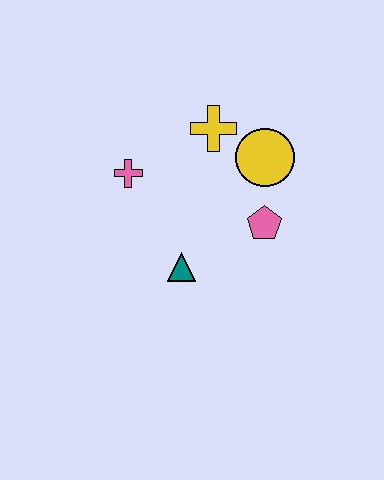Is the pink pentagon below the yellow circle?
Yes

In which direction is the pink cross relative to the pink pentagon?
The pink cross is to the left of the pink pentagon.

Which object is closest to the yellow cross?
The yellow circle is closest to the yellow cross.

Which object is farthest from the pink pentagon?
The pink cross is farthest from the pink pentagon.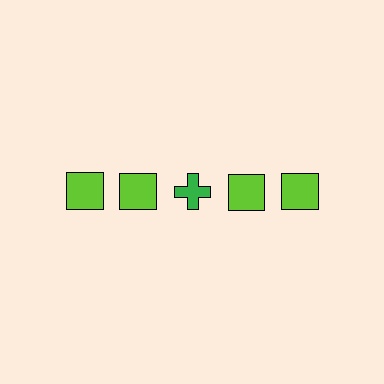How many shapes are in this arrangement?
There are 5 shapes arranged in a grid pattern.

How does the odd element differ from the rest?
It differs in both color (green instead of lime) and shape (cross instead of square).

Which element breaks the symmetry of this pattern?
The green cross in the top row, center column breaks the symmetry. All other shapes are lime squares.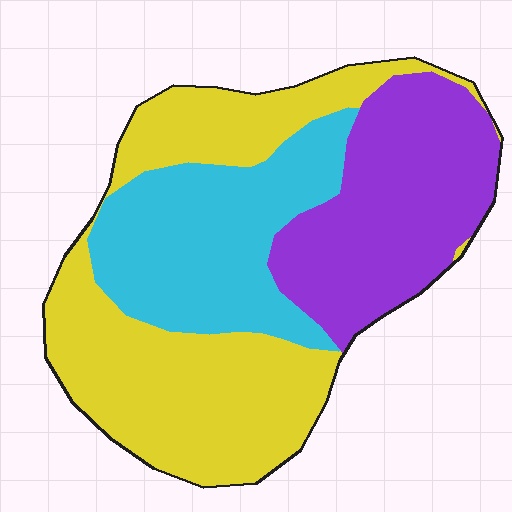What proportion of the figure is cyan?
Cyan takes up between a sixth and a third of the figure.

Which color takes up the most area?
Yellow, at roughly 45%.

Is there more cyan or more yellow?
Yellow.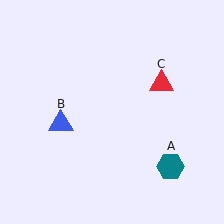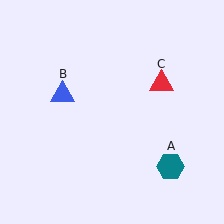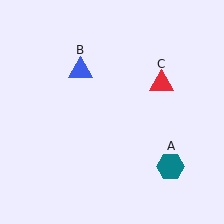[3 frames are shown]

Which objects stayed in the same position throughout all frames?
Teal hexagon (object A) and red triangle (object C) remained stationary.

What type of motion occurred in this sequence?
The blue triangle (object B) rotated clockwise around the center of the scene.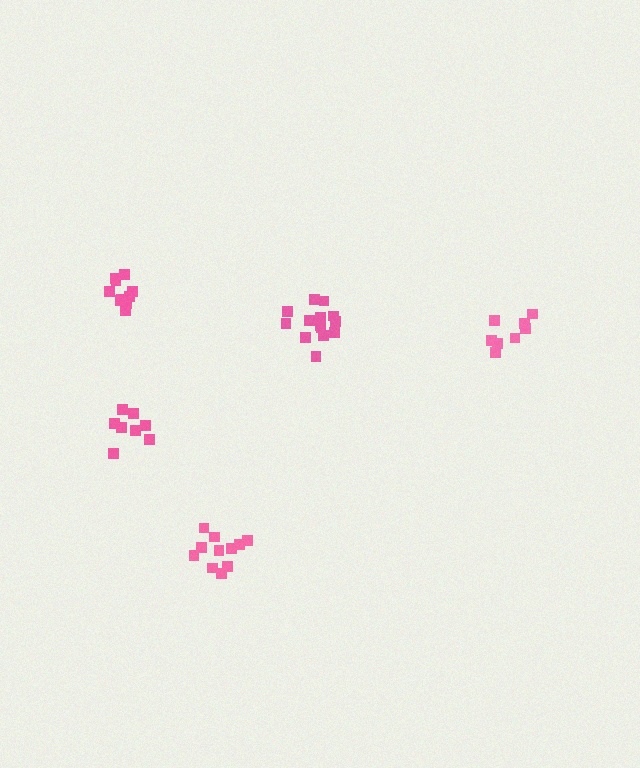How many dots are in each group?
Group 1: 8 dots, Group 2: 12 dots, Group 3: 14 dots, Group 4: 9 dots, Group 5: 11 dots (54 total).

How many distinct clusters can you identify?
There are 5 distinct clusters.